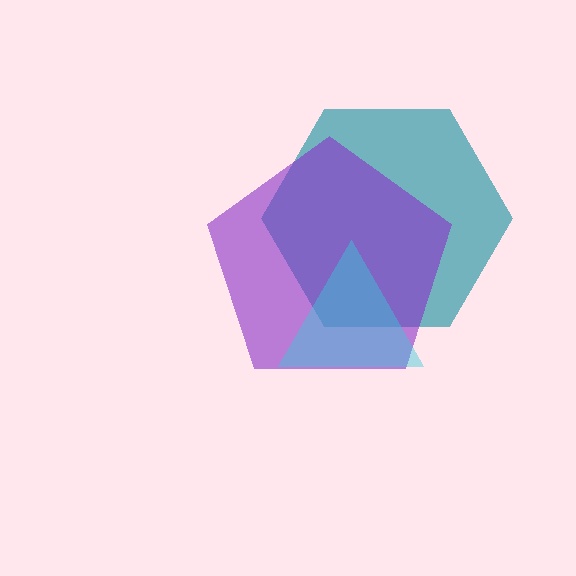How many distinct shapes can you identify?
There are 3 distinct shapes: a teal hexagon, a purple pentagon, a cyan triangle.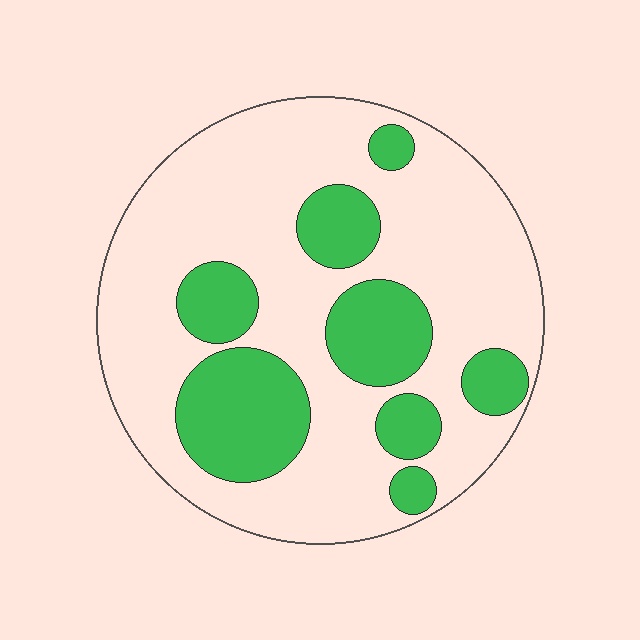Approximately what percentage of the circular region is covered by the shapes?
Approximately 30%.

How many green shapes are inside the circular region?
8.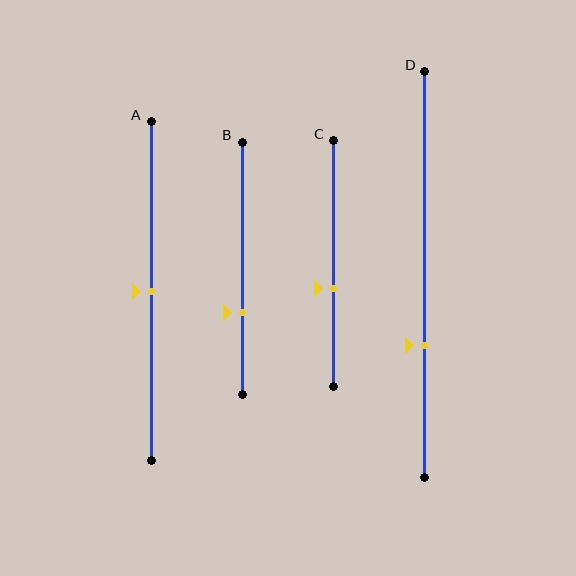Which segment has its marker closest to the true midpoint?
Segment A has its marker closest to the true midpoint.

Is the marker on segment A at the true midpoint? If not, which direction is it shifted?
Yes, the marker on segment A is at the true midpoint.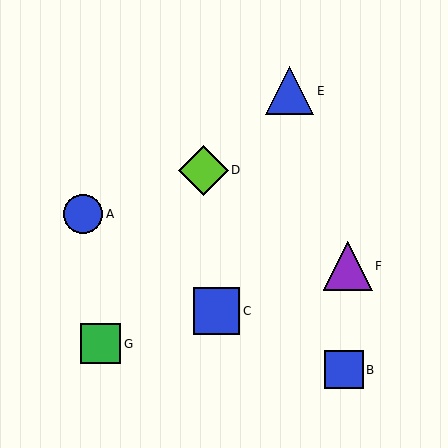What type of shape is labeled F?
Shape F is a purple triangle.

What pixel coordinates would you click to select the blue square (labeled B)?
Click at (344, 370) to select the blue square B.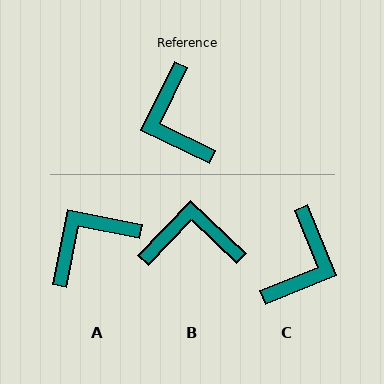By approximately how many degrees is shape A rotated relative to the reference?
Approximately 75 degrees clockwise.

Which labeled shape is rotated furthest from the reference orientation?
C, about 138 degrees away.